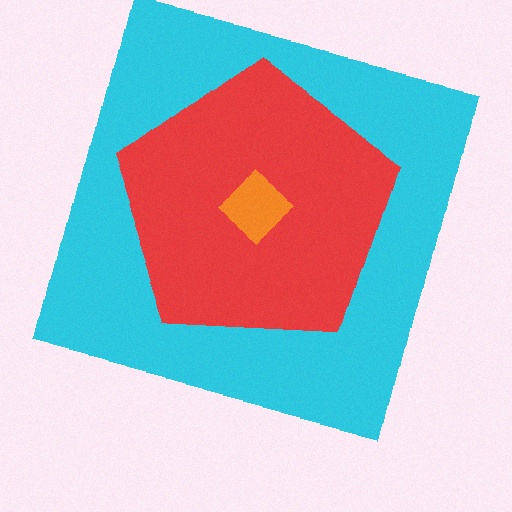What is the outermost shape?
The cyan square.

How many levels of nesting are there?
3.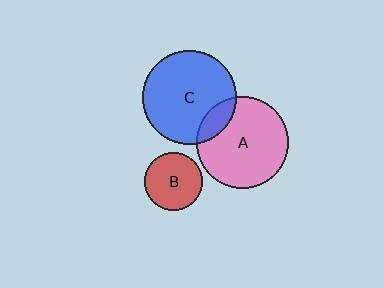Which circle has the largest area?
Circle C (blue).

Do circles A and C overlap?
Yes.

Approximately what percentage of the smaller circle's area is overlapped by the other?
Approximately 15%.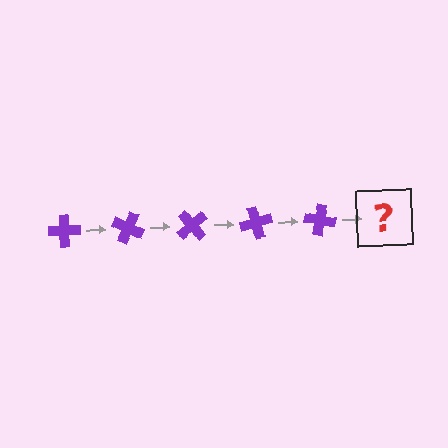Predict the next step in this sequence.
The next step is a purple cross rotated 125 degrees.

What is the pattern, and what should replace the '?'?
The pattern is that the cross rotates 25 degrees each step. The '?' should be a purple cross rotated 125 degrees.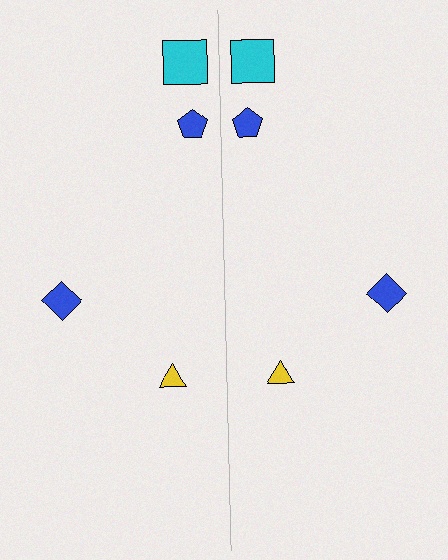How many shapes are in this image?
There are 8 shapes in this image.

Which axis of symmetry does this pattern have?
The pattern has a vertical axis of symmetry running through the center of the image.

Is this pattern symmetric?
Yes, this pattern has bilateral (reflection) symmetry.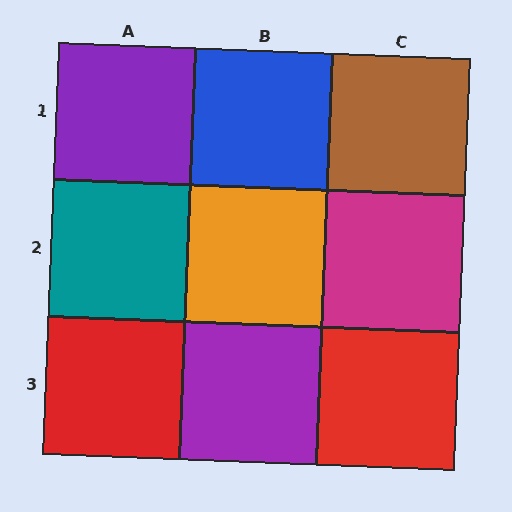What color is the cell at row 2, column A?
Teal.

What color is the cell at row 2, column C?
Magenta.